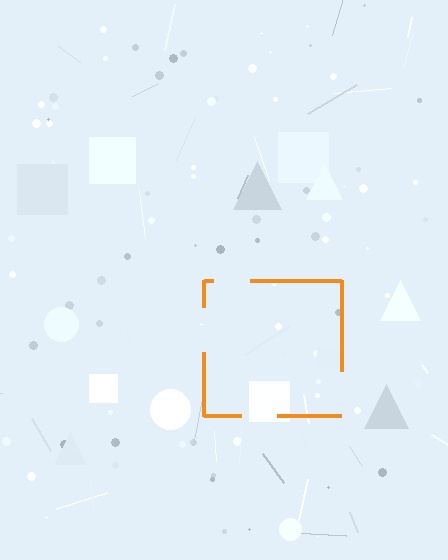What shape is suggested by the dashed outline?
The dashed outline suggests a square.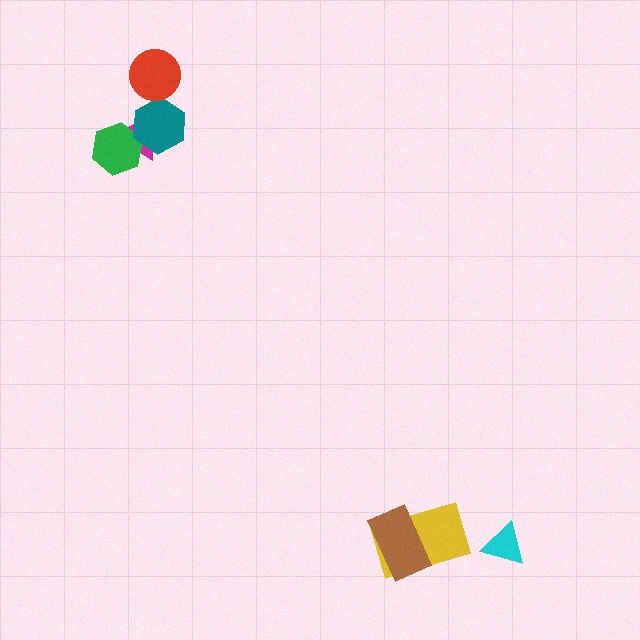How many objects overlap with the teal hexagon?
2 objects overlap with the teal hexagon.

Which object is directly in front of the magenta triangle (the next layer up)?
The green hexagon is directly in front of the magenta triangle.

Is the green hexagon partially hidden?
Yes, it is partially covered by another shape.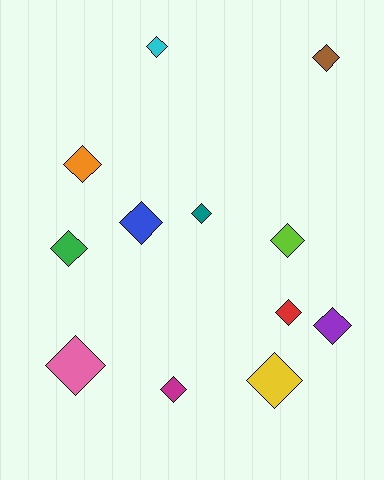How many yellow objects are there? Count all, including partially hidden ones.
There is 1 yellow object.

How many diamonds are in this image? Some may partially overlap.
There are 12 diamonds.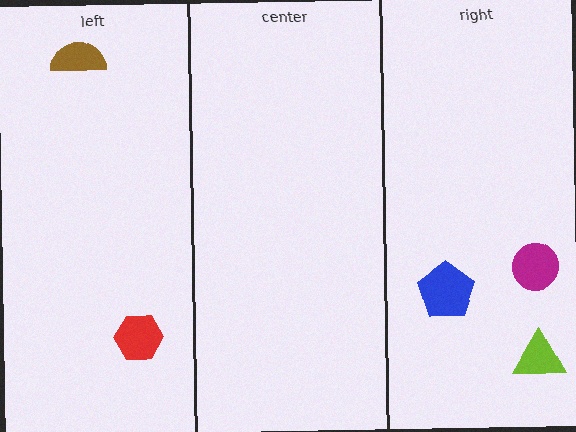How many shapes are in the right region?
3.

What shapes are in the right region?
The blue pentagon, the lime triangle, the magenta circle.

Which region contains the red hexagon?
The left region.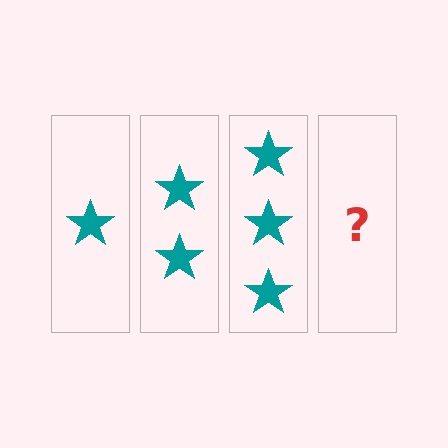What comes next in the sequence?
The next element should be 4 stars.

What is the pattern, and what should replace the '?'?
The pattern is that each step adds one more star. The '?' should be 4 stars.